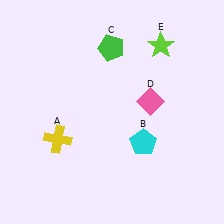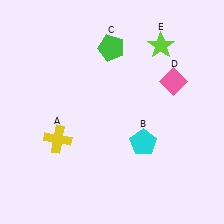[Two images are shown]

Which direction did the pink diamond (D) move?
The pink diamond (D) moved right.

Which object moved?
The pink diamond (D) moved right.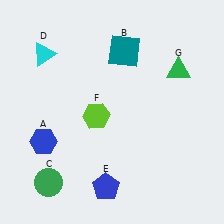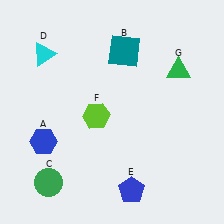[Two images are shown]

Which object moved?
The blue pentagon (E) moved right.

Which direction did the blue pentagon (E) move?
The blue pentagon (E) moved right.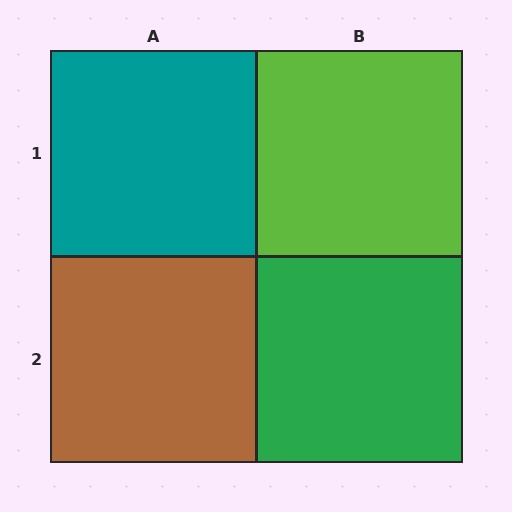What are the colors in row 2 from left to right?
Brown, green.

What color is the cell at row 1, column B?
Lime.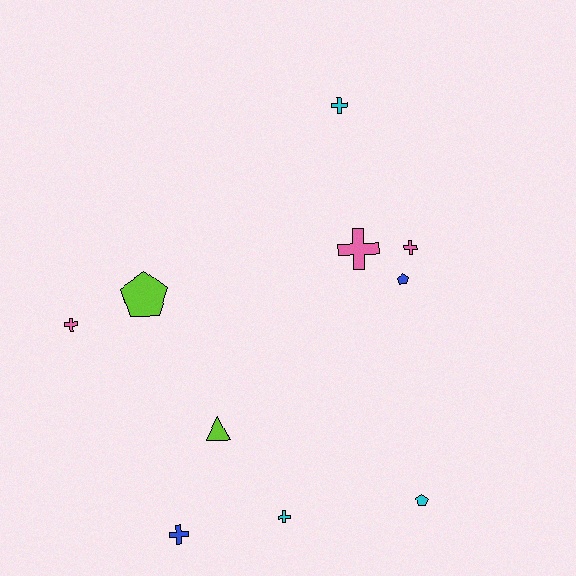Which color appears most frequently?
Cyan, with 3 objects.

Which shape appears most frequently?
Cross, with 6 objects.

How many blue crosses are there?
There is 1 blue cross.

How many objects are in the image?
There are 10 objects.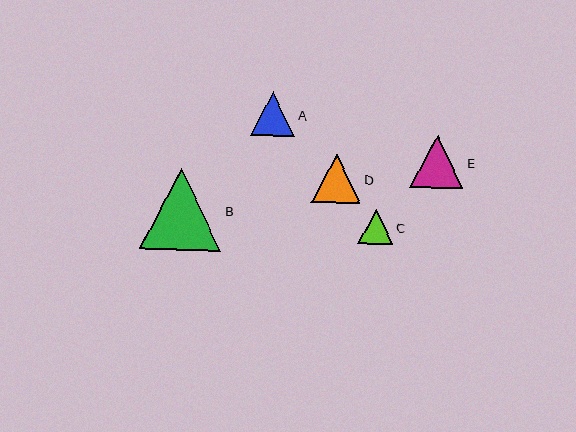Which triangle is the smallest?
Triangle C is the smallest with a size of approximately 35 pixels.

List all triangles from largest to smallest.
From largest to smallest: B, E, D, A, C.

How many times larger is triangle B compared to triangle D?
Triangle B is approximately 1.7 times the size of triangle D.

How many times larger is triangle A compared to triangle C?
Triangle A is approximately 1.3 times the size of triangle C.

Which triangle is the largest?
Triangle B is the largest with a size of approximately 82 pixels.